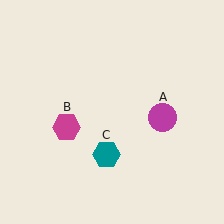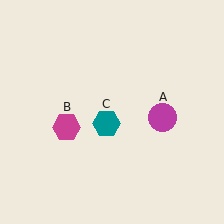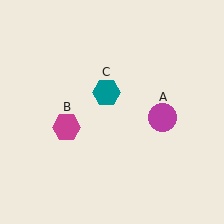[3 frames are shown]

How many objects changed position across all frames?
1 object changed position: teal hexagon (object C).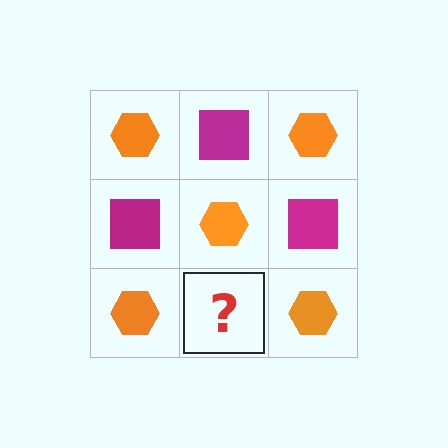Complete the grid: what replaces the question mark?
The question mark should be replaced with a magenta square.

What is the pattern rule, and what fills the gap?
The rule is that it alternates orange hexagon and magenta square in a checkerboard pattern. The gap should be filled with a magenta square.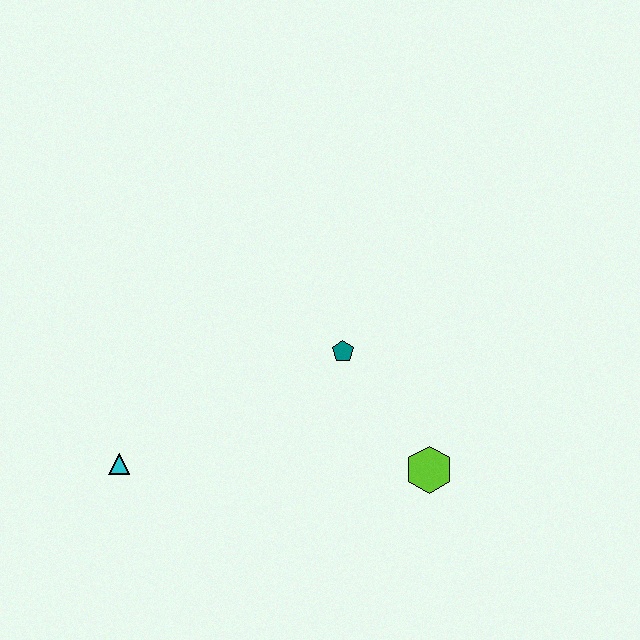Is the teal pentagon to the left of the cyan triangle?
No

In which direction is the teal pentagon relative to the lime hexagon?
The teal pentagon is above the lime hexagon.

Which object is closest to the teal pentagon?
The lime hexagon is closest to the teal pentagon.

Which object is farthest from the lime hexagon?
The cyan triangle is farthest from the lime hexagon.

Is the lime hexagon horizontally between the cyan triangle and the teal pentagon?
No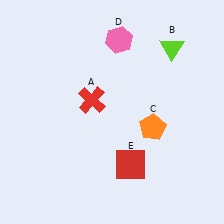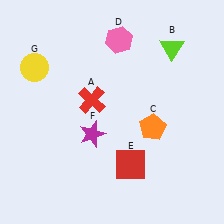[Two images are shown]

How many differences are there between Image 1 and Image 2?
There are 2 differences between the two images.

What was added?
A magenta star (F), a yellow circle (G) were added in Image 2.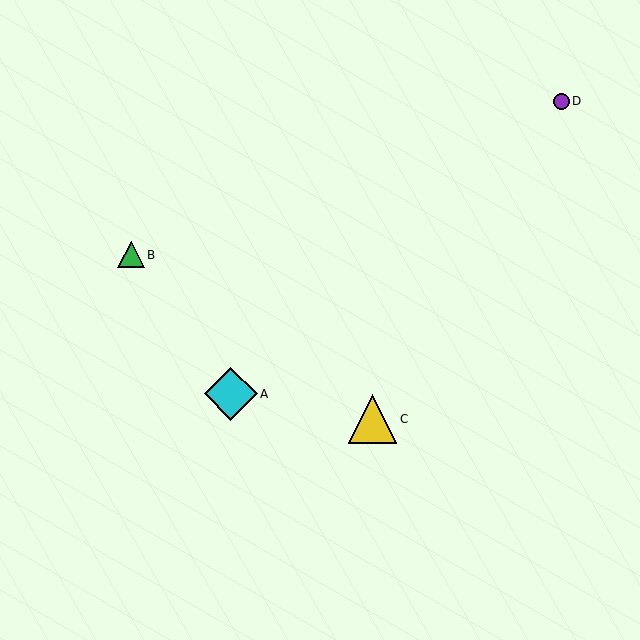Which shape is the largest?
The cyan diamond (labeled A) is the largest.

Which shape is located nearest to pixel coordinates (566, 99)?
The purple circle (labeled D) at (561, 101) is nearest to that location.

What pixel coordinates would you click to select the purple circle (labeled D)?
Click at (561, 101) to select the purple circle D.